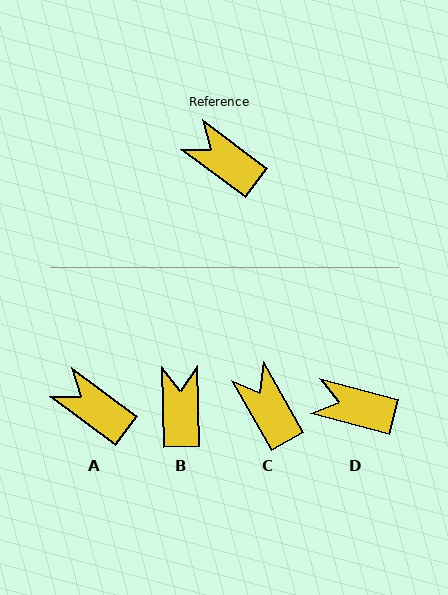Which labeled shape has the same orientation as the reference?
A.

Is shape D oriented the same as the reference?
No, it is off by about 22 degrees.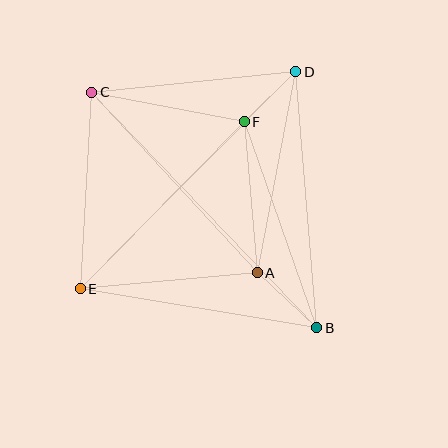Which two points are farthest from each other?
Points B and C are farthest from each other.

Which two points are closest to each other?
Points D and F are closest to each other.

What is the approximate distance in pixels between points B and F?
The distance between B and F is approximately 219 pixels.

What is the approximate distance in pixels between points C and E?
The distance between C and E is approximately 197 pixels.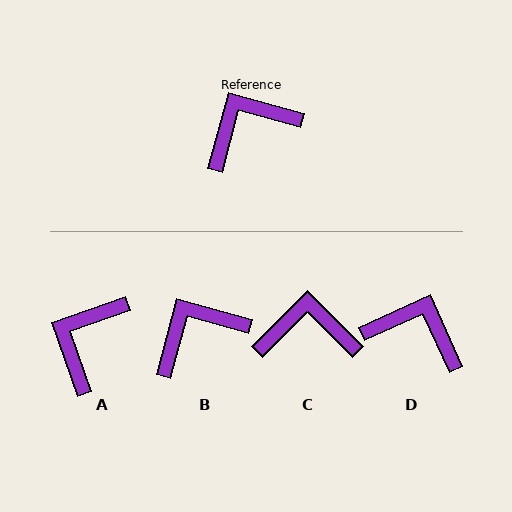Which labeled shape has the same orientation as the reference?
B.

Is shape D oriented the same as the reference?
No, it is off by about 50 degrees.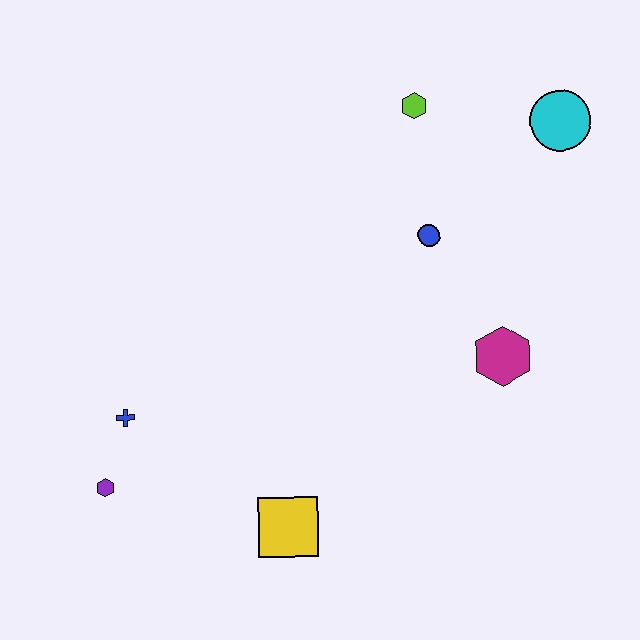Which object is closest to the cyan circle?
The lime hexagon is closest to the cyan circle.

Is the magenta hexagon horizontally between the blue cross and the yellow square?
No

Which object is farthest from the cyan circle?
The purple hexagon is farthest from the cyan circle.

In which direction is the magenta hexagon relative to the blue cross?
The magenta hexagon is to the right of the blue cross.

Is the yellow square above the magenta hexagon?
No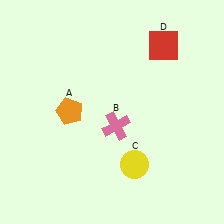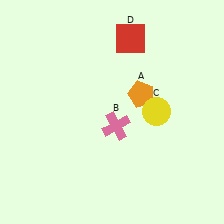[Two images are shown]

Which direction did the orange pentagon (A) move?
The orange pentagon (A) moved right.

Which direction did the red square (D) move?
The red square (D) moved left.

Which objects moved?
The objects that moved are: the orange pentagon (A), the yellow circle (C), the red square (D).